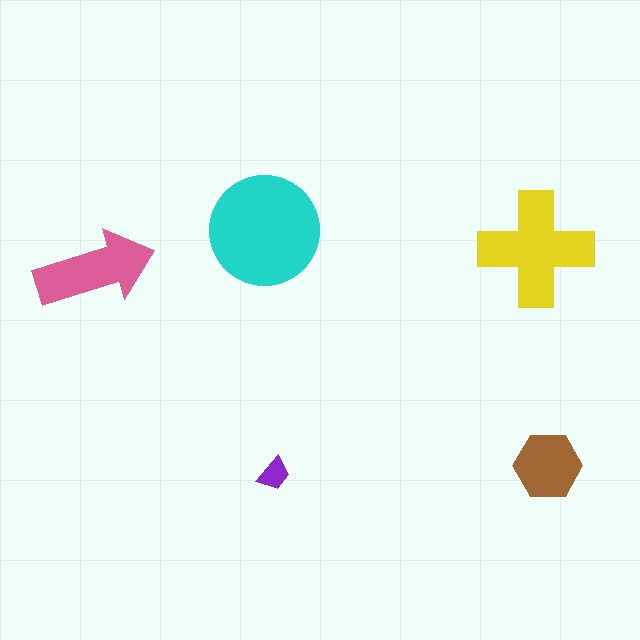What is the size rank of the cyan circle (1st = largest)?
1st.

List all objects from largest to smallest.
The cyan circle, the yellow cross, the pink arrow, the brown hexagon, the purple trapezoid.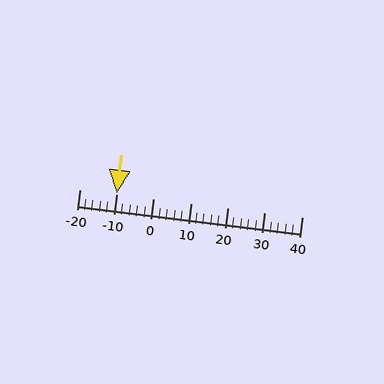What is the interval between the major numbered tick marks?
The major tick marks are spaced 10 units apart.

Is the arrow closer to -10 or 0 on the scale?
The arrow is closer to -10.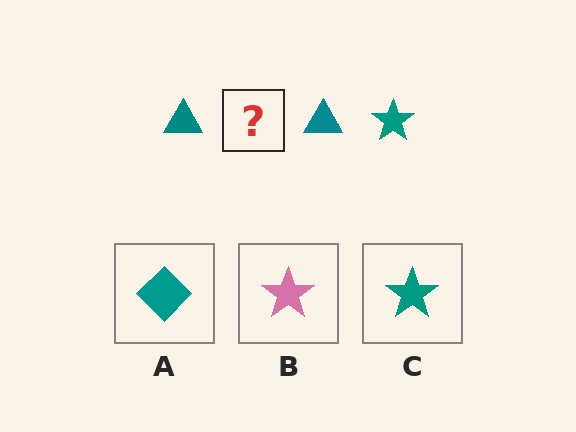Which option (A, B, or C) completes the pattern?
C.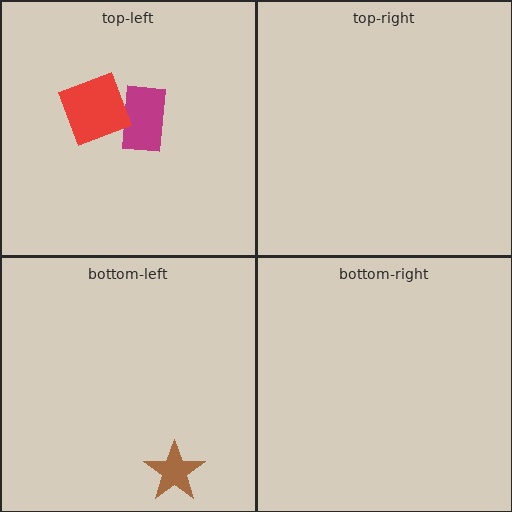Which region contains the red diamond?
The top-left region.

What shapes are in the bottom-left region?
The brown star.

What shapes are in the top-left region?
The magenta rectangle, the red diamond.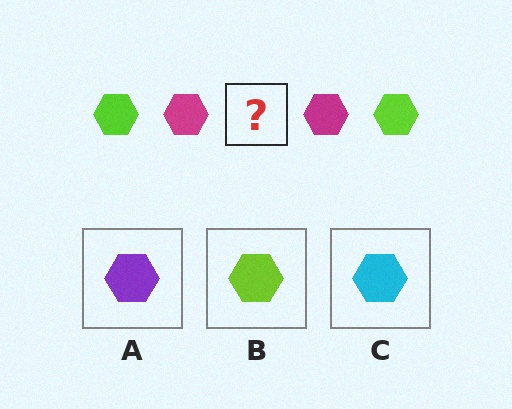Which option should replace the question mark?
Option B.